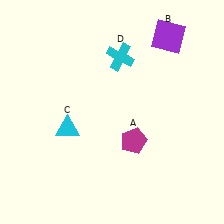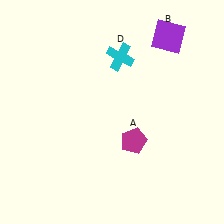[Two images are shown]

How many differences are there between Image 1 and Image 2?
There is 1 difference between the two images.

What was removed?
The cyan triangle (C) was removed in Image 2.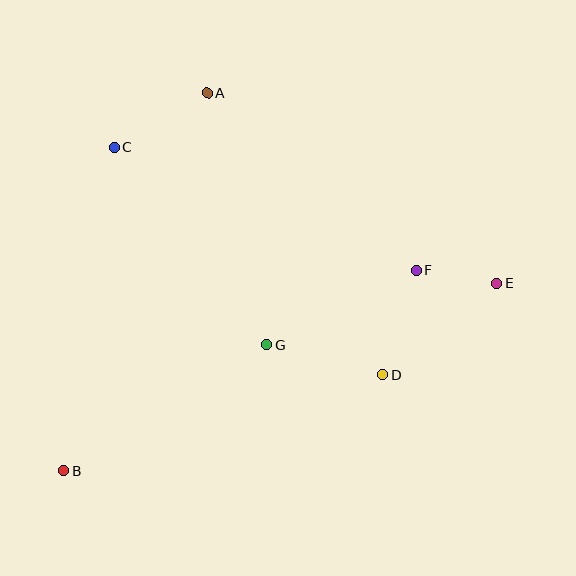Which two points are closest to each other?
Points E and F are closest to each other.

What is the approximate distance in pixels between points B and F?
The distance between B and F is approximately 406 pixels.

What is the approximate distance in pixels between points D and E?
The distance between D and E is approximately 145 pixels.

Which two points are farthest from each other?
Points B and E are farthest from each other.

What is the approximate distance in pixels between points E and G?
The distance between E and G is approximately 238 pixels.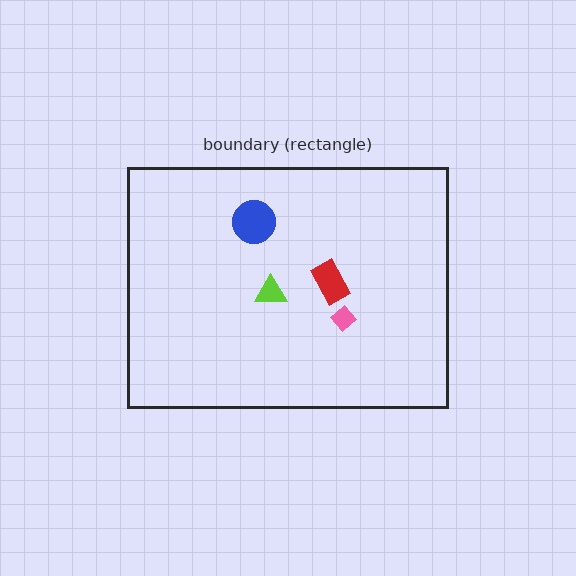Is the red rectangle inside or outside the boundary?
Inside.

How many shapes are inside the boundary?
4 inside, 0 outside.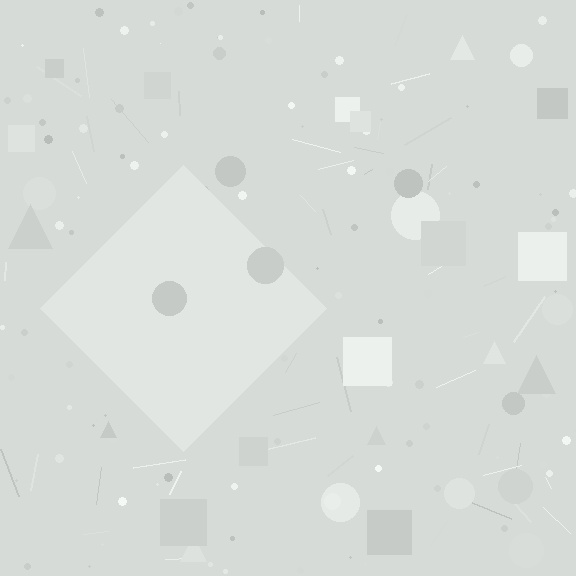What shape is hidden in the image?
A diamond is hidden in the image.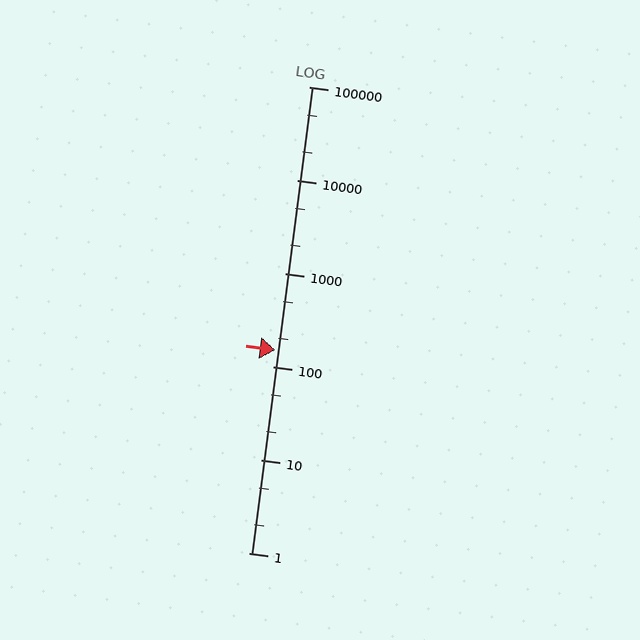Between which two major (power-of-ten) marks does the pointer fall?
The pointer is between 100 and 1000.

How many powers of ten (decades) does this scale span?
The scale spans 5 decades, from 1 to 100000.